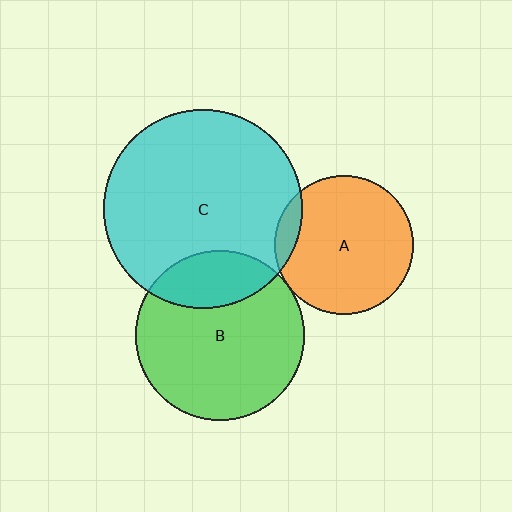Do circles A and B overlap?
Yes.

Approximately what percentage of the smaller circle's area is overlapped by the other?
Approximately 5%.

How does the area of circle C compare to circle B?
Approximately 1.4 times.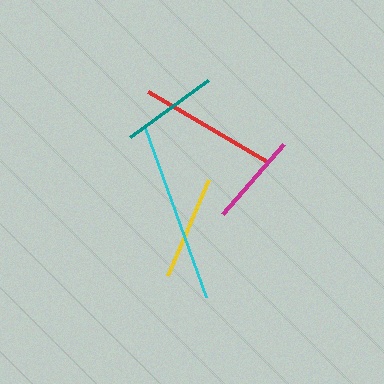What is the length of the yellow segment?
The yellow segment is approximately 105 pixels long.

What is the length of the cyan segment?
The cyan segment is approximately 180 pixels long.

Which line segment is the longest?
The cyan line is the longest at approximately 180 pixels.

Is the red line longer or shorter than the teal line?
The red line is longer than the teal line.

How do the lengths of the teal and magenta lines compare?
The teal and magenta lines are approximately the same length.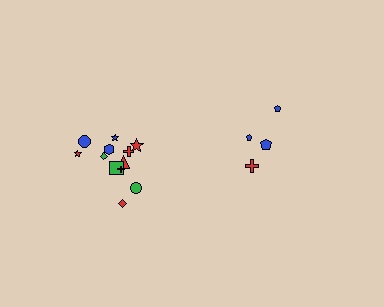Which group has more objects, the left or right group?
The left group.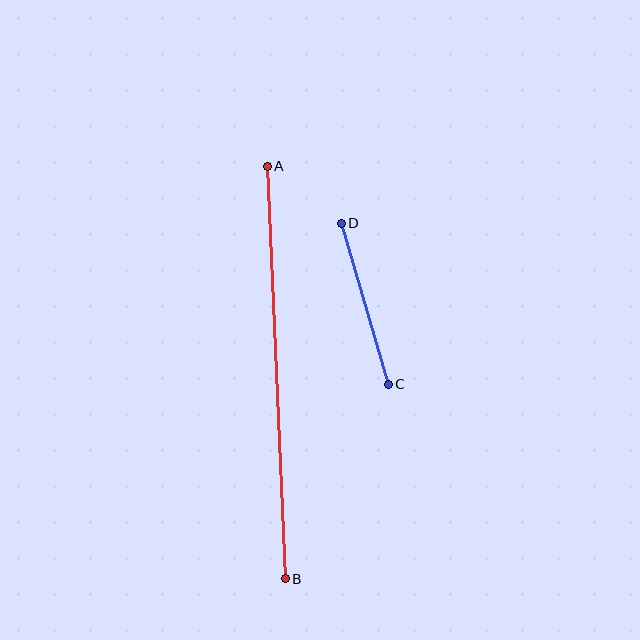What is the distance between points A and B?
The distance is approximately 413 pixels.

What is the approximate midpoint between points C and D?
The midpoint is at approximately (365, 304) pixels.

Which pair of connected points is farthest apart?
Points A and B are farthest apart.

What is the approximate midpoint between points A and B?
The midpoint is at approximately (276, 373) pixels.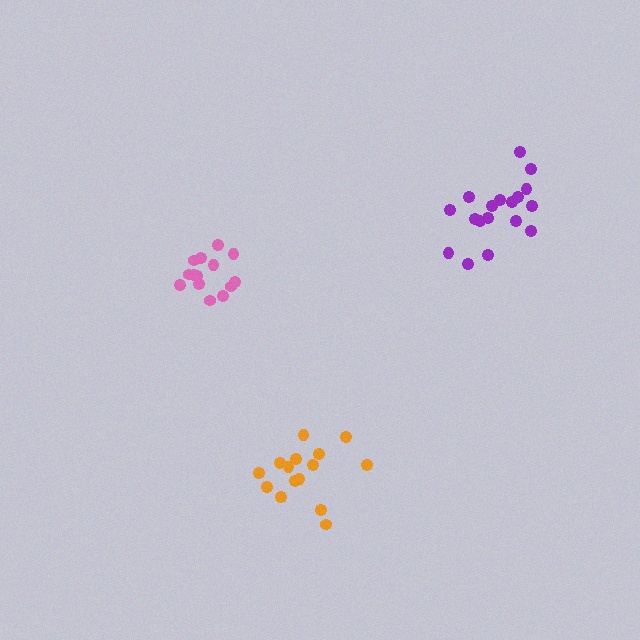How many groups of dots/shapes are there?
There are 3 groups.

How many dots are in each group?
Group 1: 15 dots, Group 2: 14 dots, Group 3: 18 dots (47 total).